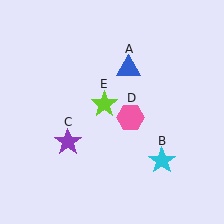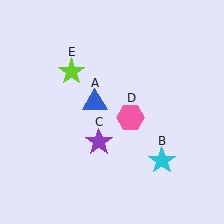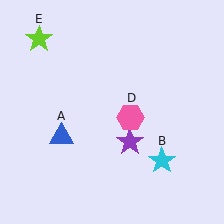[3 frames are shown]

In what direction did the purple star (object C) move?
The purple star (object C) moved right.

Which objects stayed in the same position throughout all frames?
Cyan star (object B) and pink hexagon (object D) remained stationary.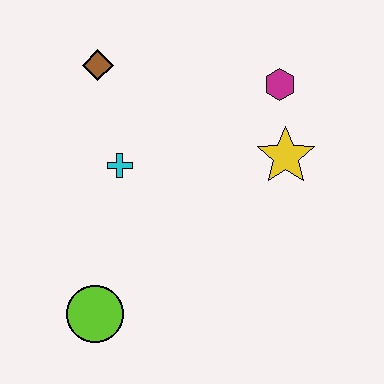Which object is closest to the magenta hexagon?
The yellow star is closest to the magenta hexagon.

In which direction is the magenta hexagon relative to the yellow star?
The magenta hexagon is above the yellow star.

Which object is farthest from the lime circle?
The magenta hexagon is farthest from the lime circle.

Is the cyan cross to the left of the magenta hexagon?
Yes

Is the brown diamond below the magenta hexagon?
No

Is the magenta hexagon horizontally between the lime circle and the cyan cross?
No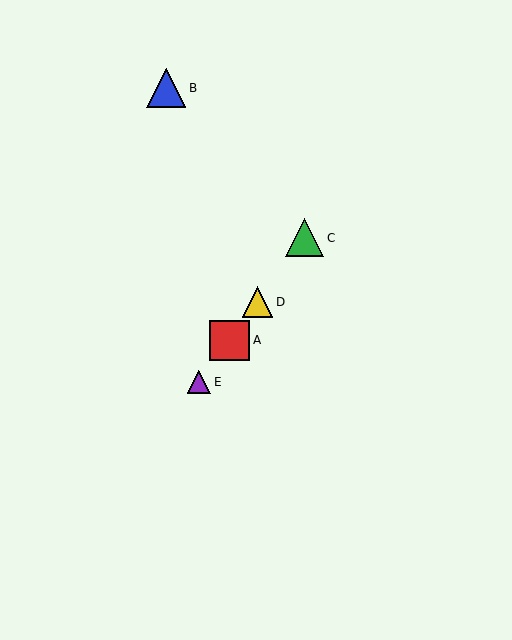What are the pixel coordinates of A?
Object A is at (229, 340).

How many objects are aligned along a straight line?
4 objects (A, C, D, E) are aligned along a straight line.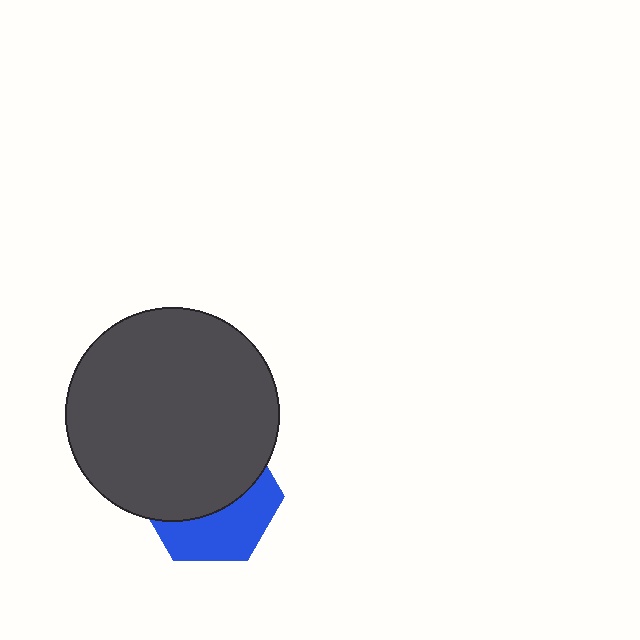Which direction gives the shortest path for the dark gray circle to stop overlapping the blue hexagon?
Moving up gives the shortest separation.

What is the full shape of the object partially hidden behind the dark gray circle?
The partially hidden object is a blue hexagon.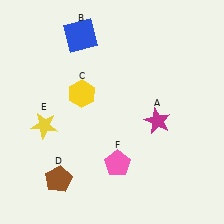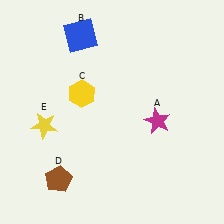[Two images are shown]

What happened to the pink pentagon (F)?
The pink pentagon (F) was removed in Image 2. It was in the bottom-right area of Image 1.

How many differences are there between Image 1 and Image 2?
There is 1 difference between the two images.